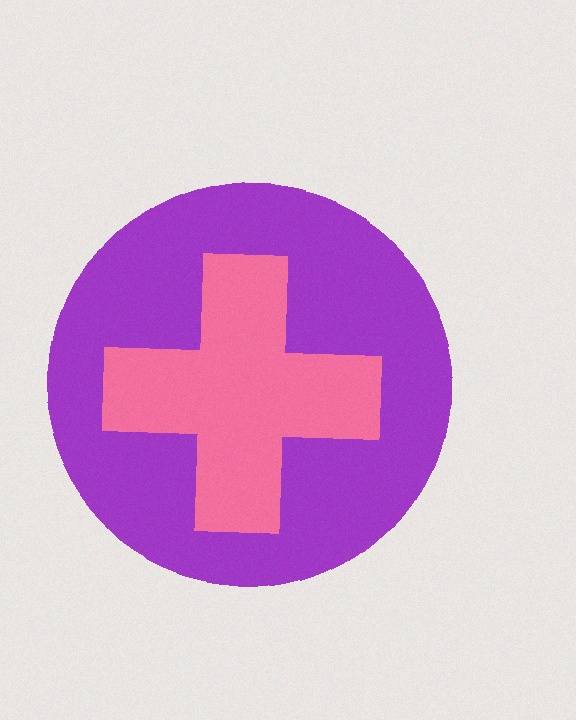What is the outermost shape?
The purple circle.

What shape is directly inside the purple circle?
The pink cross.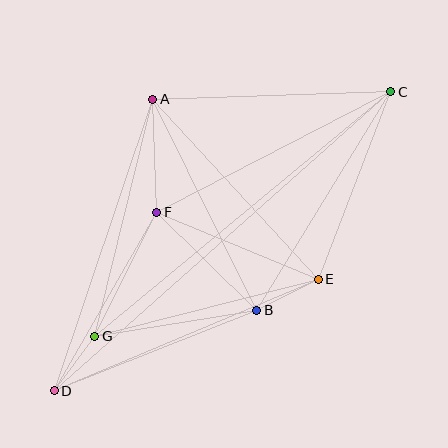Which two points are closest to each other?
Points D and G are closest to each other.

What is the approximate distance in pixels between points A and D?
The distance between A and D is approximately 308 pixels.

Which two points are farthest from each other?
Points C and D are farthest from each other.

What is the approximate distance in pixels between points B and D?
The distance between B and D is approximately 218 pixels.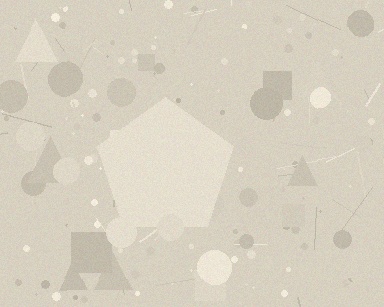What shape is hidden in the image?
A pentagon is hidden in the image.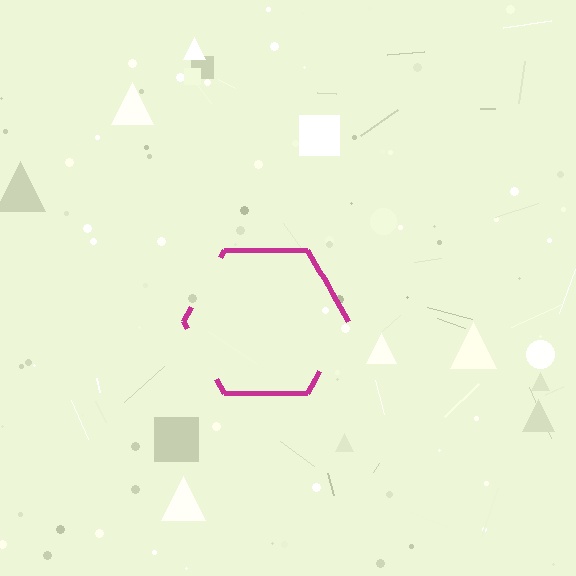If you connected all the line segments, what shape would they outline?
They would outline a hexagon.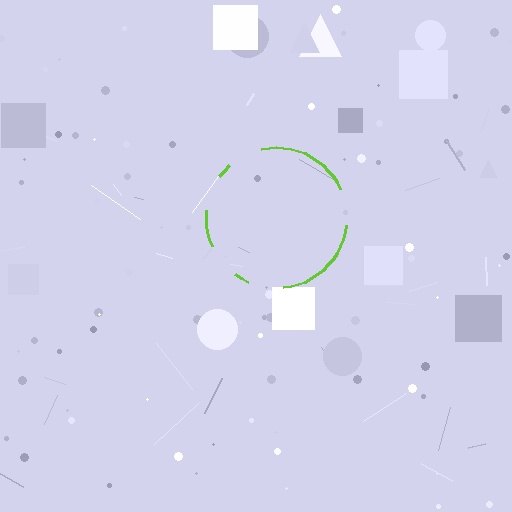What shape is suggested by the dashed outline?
The dashed outline suggests a circle.